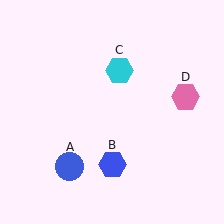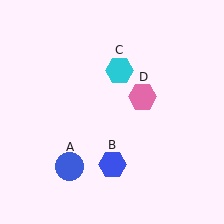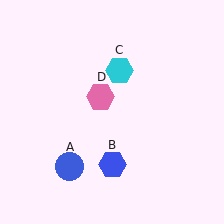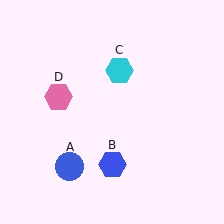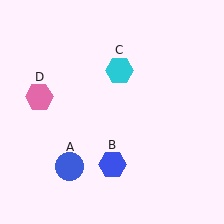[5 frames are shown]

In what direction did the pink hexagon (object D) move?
The pink hexagon (object D) moved left.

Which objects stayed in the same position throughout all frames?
Blue circle (object A) and blue hexagon (object B) and cyan hexagon (object C) remained stationary.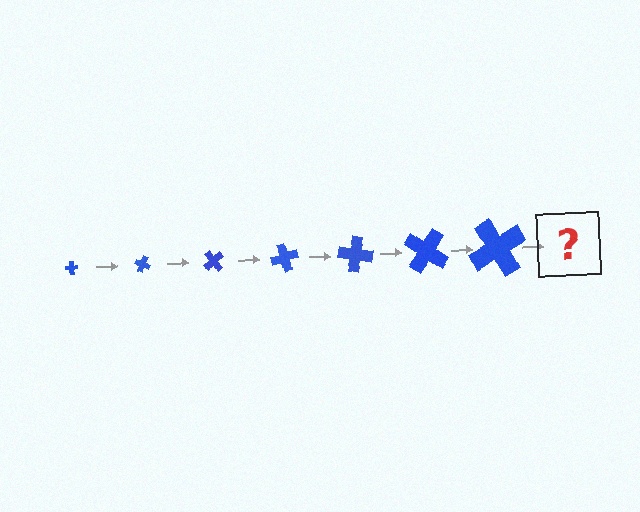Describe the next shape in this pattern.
It should be a cross, larger than the previous one and rotated 175 degrees from the start.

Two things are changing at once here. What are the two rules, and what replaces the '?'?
The two rules are that the cross grows larger each step and it rotates 25 degrees each step. The '?' should be a cross, larger than the previous one and rotated 175 degrees from the start.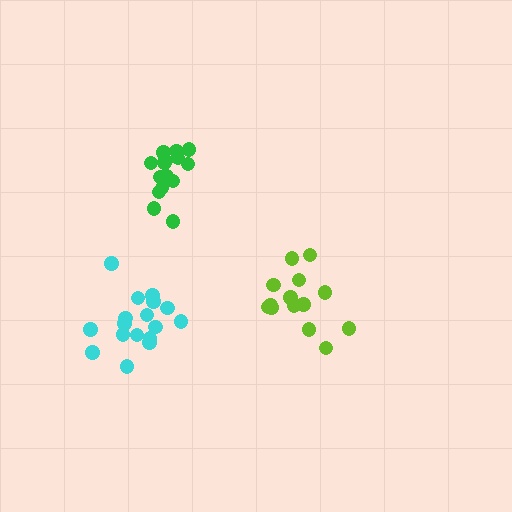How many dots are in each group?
Group 1: 17 dots, Group 2: 15 dots, Group 3: 14 dots (46 total).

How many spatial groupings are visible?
There are 3 spatial groupings.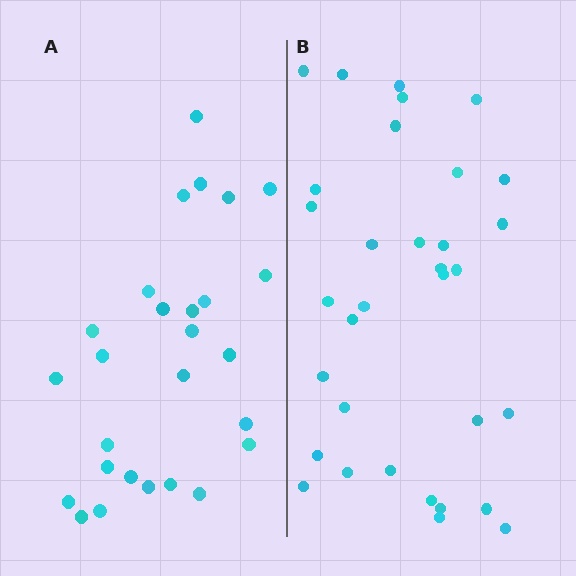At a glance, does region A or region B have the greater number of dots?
Region B (the right region) has more dots.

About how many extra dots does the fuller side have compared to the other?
Region B has about 6 more dots than region A.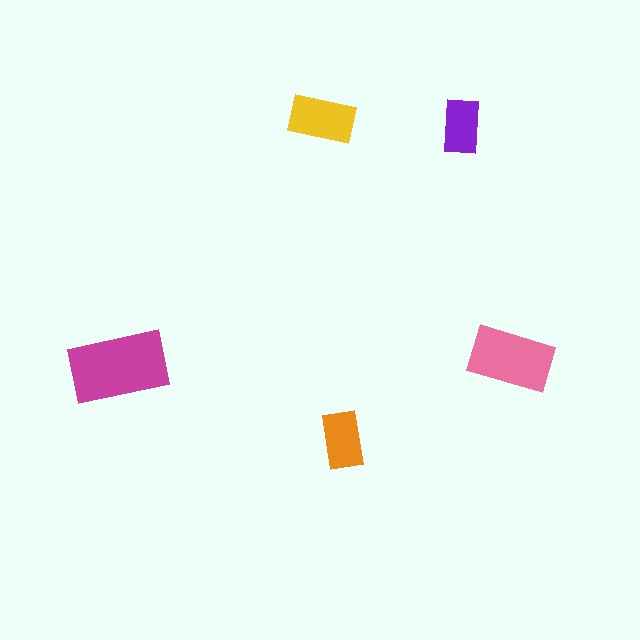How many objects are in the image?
There are 5 objects in the image.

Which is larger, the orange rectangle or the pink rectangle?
The pink one.